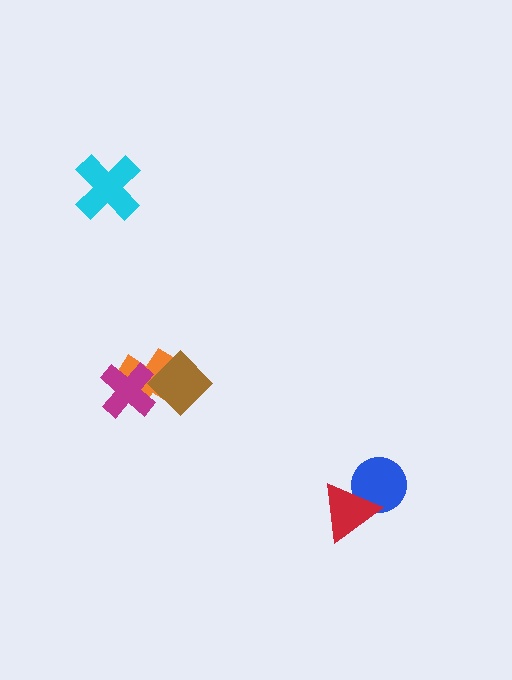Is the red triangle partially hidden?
No, no other shape covers it.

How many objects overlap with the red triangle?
1 object overlaps with the red triangle.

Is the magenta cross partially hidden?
Yes, it is partially covered by another shape.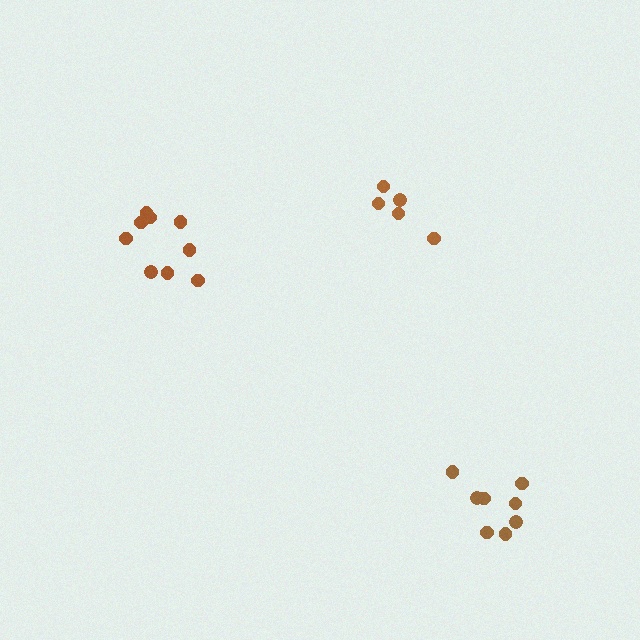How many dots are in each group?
Group 1: 9 dots, Group 2: 5 dots, Group 3: 8 dots (22 total).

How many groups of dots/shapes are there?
There are 3 groups.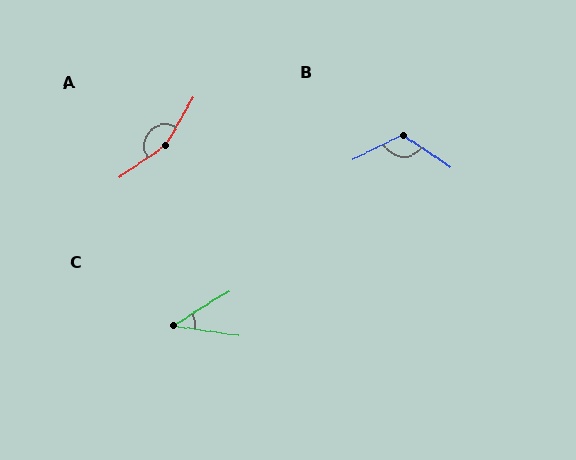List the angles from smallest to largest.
C (40°), B (121°), A (155°).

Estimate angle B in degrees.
Approximately 121 degrees.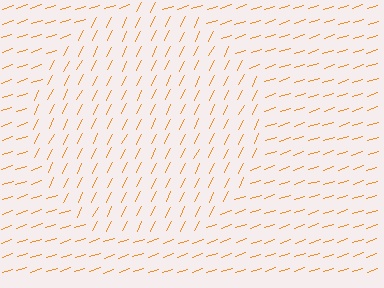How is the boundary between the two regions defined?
The boundary is defined purely by a change in line orientation (approximately 45 degrees difference). All lines are the same color and thickness.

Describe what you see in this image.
The image is filled with small orange line segments. A circle region in the image has lines oriented differently from the surrounding lines, creating a visible texture boundary.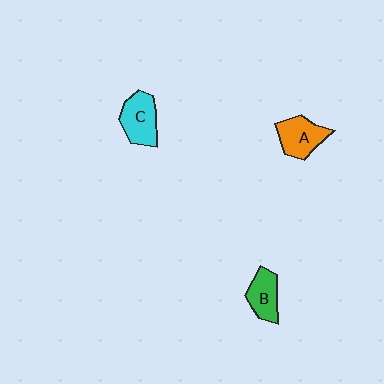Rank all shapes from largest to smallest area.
From largest to smallest: C (cyan), A (orange), B (green).